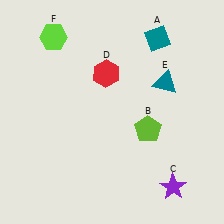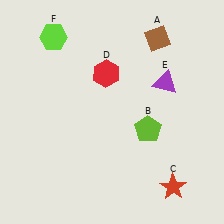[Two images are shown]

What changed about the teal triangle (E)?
In Image 1, E is teal. In Image 2, it changed to purple.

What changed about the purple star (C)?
In Image 1, C is purple. In Image 2, it changed to red.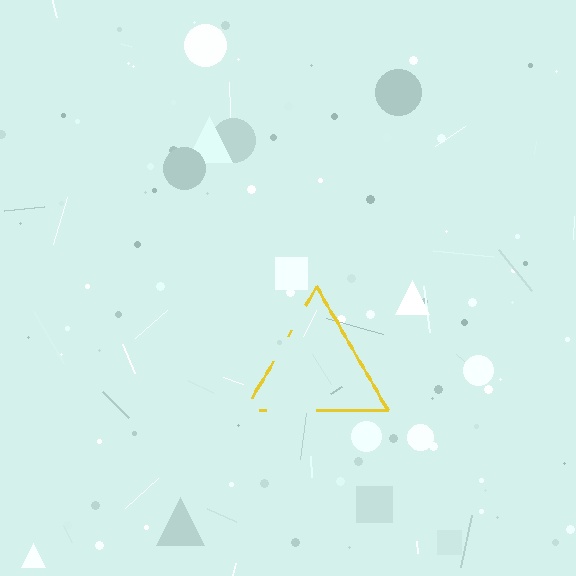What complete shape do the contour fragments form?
The contour fragments form a triangle.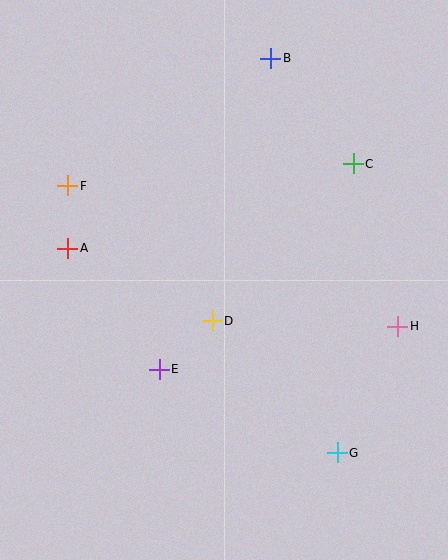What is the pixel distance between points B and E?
The distance between B and E is 330 pixels.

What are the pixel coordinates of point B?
Point B is at (271, 58).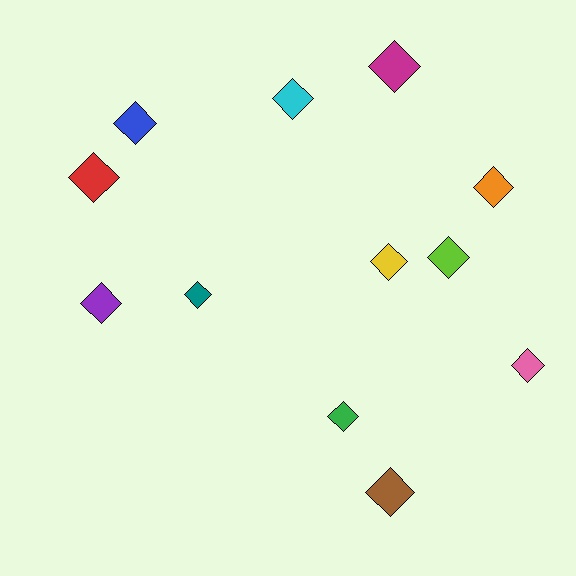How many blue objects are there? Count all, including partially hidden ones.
There is 1 blue object.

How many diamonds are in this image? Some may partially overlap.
There are 12 diamonds.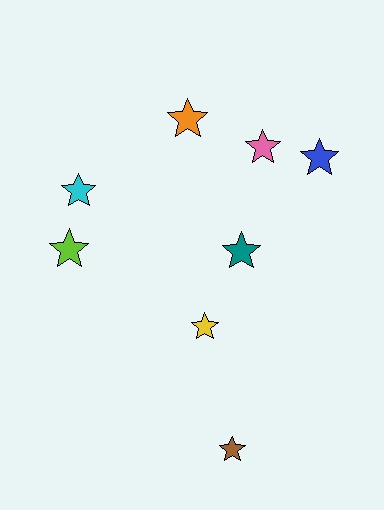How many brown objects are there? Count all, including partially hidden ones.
There is 1 brown object.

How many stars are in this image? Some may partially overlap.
There are 8 stars.